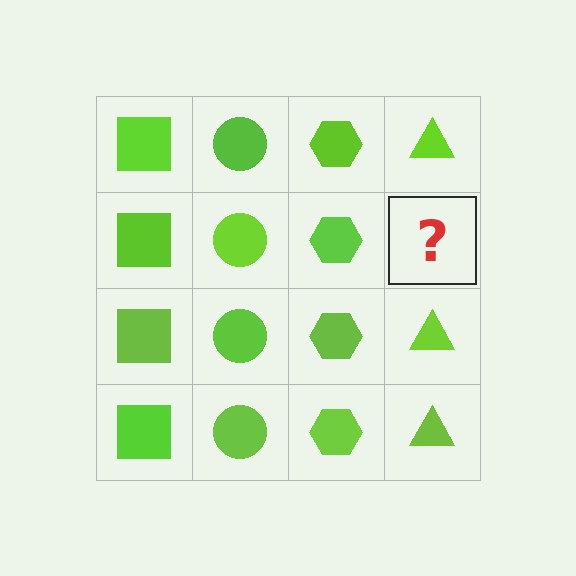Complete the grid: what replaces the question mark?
The question mark should be replaced with a lime triangle.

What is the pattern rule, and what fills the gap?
The rule is that each column has a consistent shape. The gap should be filled with a lime triangle.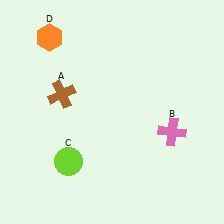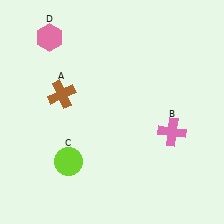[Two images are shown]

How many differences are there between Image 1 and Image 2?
There is 1 difference between the two images.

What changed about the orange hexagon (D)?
In Image 1, D is orange. In Image 2, it changed to pink.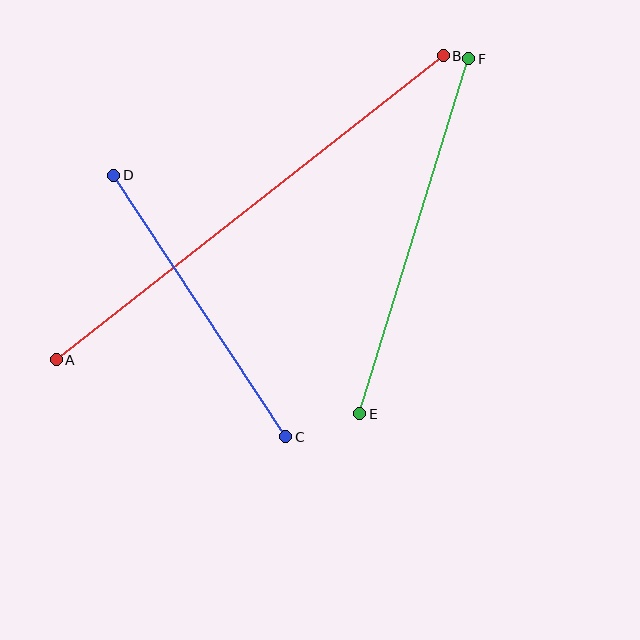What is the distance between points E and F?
The distance is approximately 371 pixels.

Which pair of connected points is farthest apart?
Points A and B are farthest apart.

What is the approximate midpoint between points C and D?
The midpoint is at approximately (200, 306) pixels.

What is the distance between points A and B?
The distance is approximately 492 pixels.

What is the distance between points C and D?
The distance is approximately 313 pixels.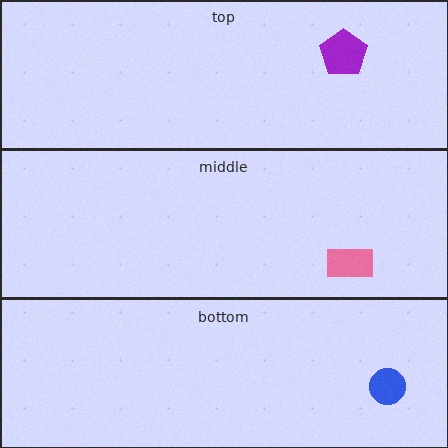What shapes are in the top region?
The purple pentagon.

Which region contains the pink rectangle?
The middle region.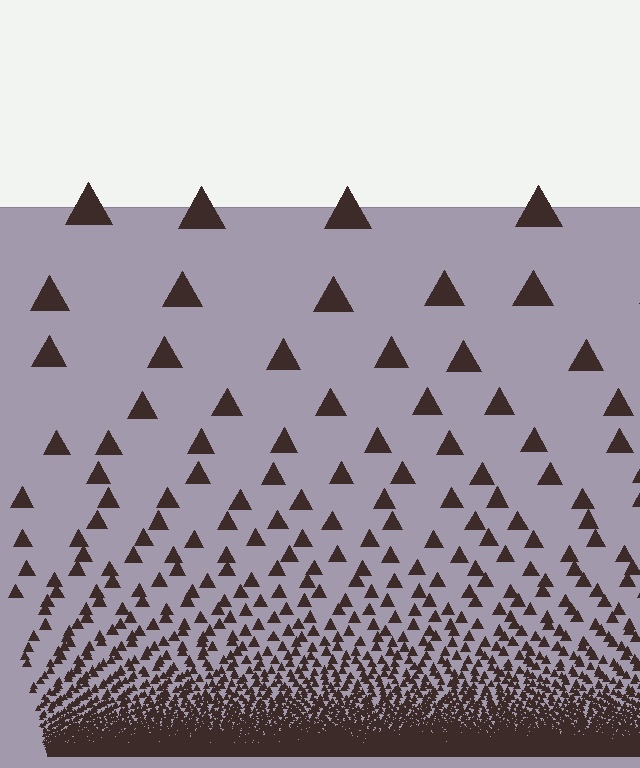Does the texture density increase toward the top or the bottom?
Density increases toward the bottom.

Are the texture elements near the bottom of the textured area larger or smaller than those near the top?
Smaller. The gradient is inverted — elements near the bottom are smaller and denser.